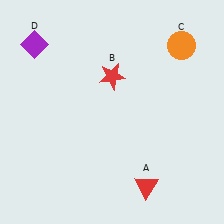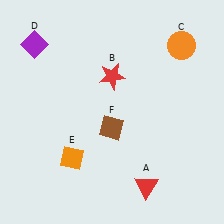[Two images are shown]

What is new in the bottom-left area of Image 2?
An orange diamond (E) was added in the bottom-left area of Image 2.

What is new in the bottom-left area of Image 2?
A brown diamond (F) was added in the bottom-left area of Image 2.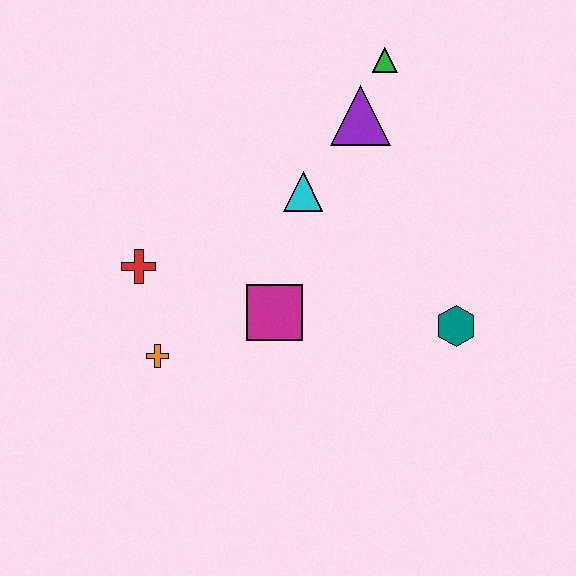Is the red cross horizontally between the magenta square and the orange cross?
No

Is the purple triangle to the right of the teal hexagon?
No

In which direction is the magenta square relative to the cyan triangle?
The magenta square is below the cyan triangle.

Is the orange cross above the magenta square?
No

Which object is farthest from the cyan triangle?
The orange cross is farthest from the cyan triangle.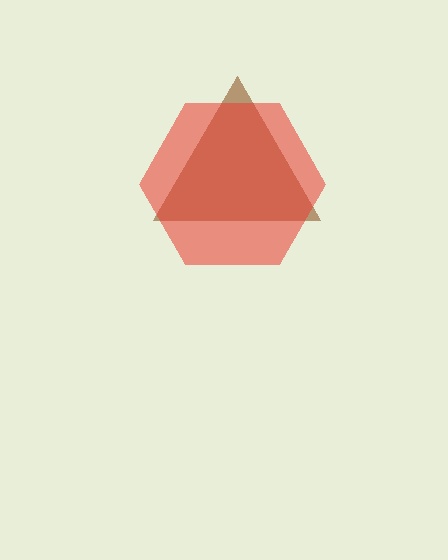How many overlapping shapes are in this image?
There are 2 overlapping shapes in the image.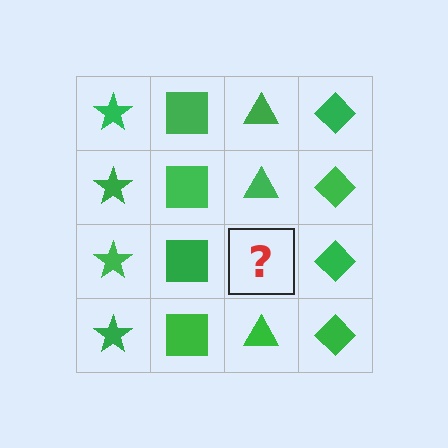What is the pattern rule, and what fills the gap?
The rule is that each column has a consistent shape. The gap should be filled with a green triangle.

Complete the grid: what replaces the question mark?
The question mark should be replaced with a green triangle.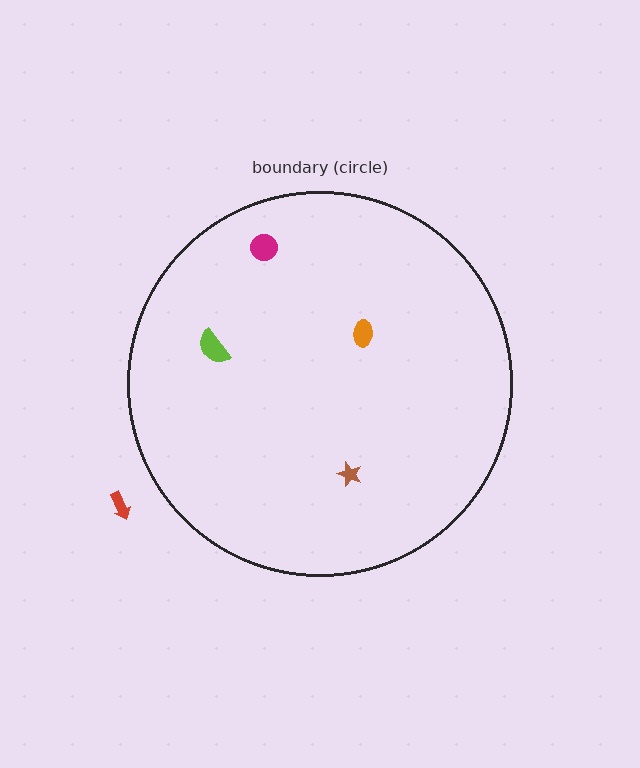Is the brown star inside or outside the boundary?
Inside.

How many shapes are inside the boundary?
4 inside, 1 outside.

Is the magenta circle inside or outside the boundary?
Inside.